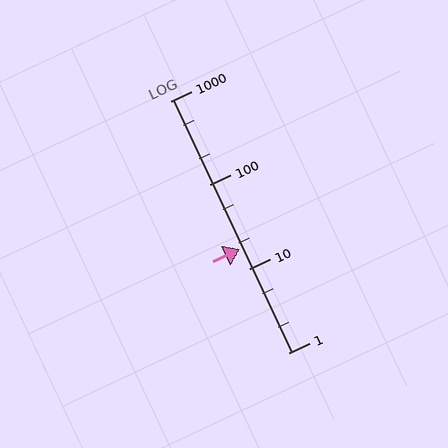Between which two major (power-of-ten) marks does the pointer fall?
The pointer is between 10 and 100.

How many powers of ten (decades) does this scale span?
The scale spans 3 decades, from 1 to 1000.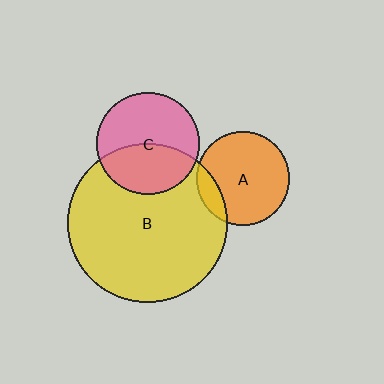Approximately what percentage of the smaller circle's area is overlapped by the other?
Approximately 45%.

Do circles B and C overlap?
Yes.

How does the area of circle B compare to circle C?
Approximately 2.4 times.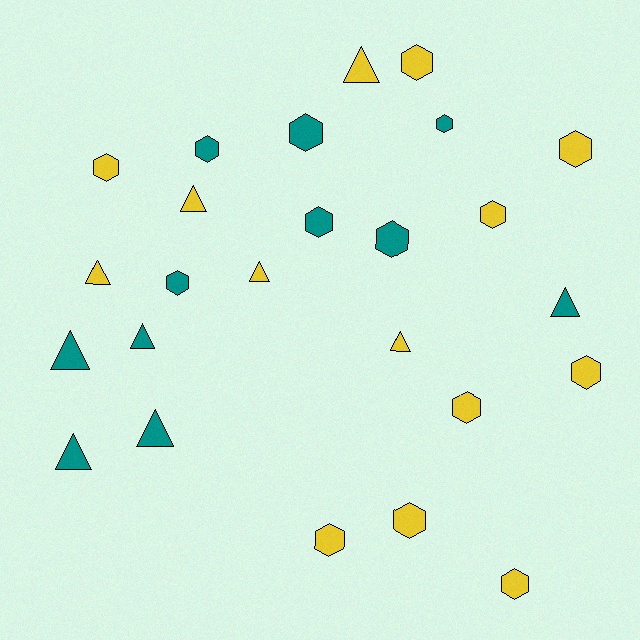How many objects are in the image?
There are 25 objects.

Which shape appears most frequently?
Hexagon, with 15 objects.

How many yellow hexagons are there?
There are 9 yellow hexagons.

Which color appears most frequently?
Yellow, with 14 objects.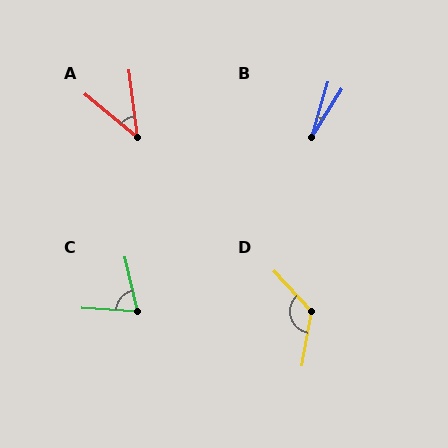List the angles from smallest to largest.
B (16°), A (43°), C (74°), D (127°).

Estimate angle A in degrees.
Approximately 43 degrees.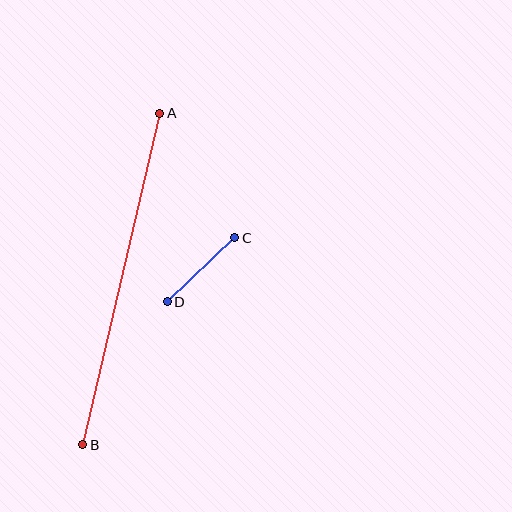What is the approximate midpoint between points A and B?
The midpoint is at approximately (121, 279) pixels.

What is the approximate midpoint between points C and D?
The midpoint is at approximately (201, 270) pixels.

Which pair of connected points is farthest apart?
Points A and B are farthest apart.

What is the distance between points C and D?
The distance is approximately 93 pixels.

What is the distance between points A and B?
The distance is approximately 340 pixels.